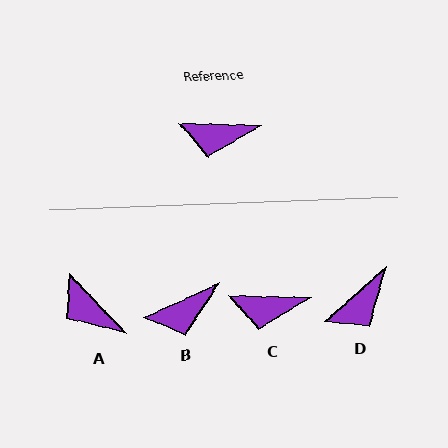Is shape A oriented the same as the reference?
No, it is off by about 45 degrees.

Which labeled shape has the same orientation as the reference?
C.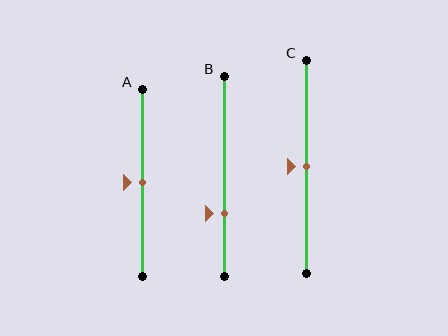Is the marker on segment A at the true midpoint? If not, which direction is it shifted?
Yes, the marker on segment A is at the true midpoint.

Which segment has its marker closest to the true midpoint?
Segment A has its marker closest to the true midpoint.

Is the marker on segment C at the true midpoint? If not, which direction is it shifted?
Yes, the marker on segment C is at the true midpoint.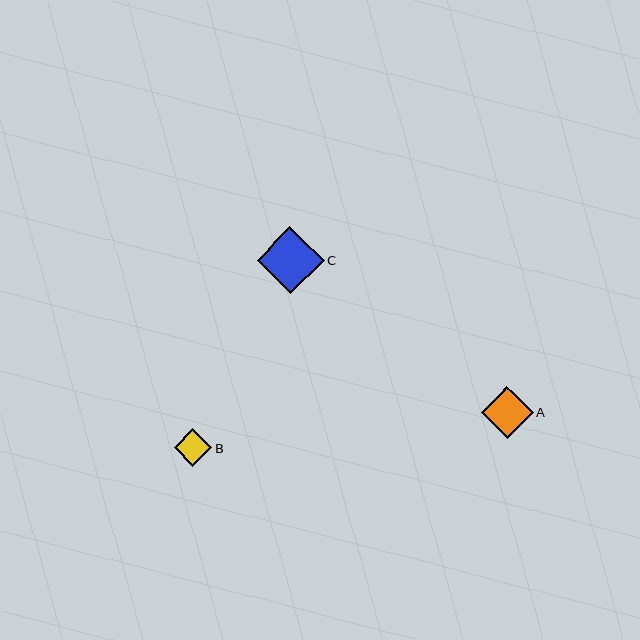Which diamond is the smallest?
Diamond B is the smallest with a size of approximately 38 pixels.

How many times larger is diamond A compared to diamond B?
Diamond A is approximately 1.4 times the size of diamond B.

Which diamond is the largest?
Diamond C is the largest with a size of approximately 67 pixels.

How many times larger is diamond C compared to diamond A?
Diamond C is approximately 1.3 times the size of diamond A.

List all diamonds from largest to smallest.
From largest to smallest: C, A, B.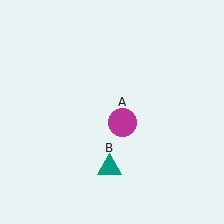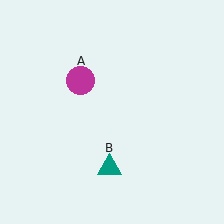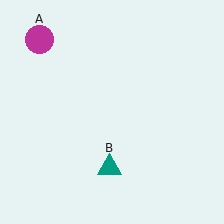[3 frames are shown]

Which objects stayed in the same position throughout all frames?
Teal triangle (object B) remained stationary.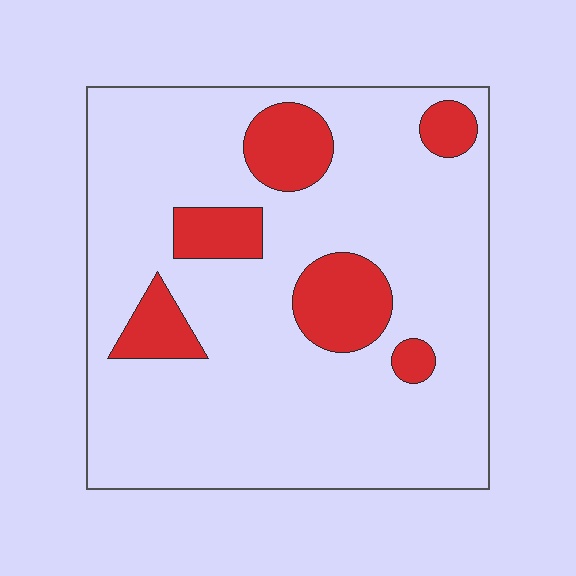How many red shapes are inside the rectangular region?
6.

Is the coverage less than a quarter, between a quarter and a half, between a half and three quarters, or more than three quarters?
Less than a quarter.